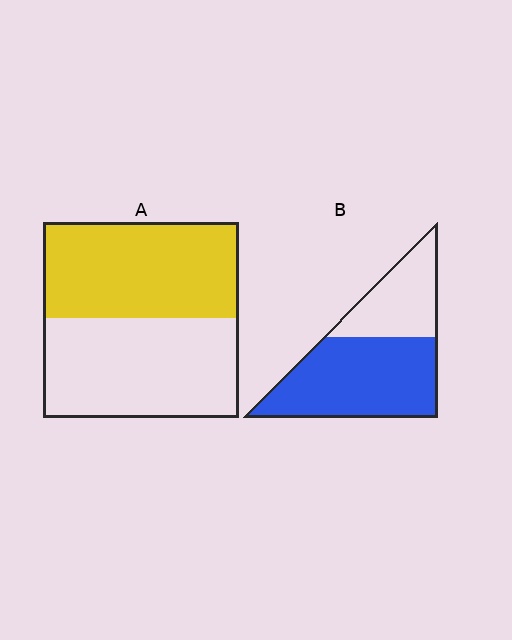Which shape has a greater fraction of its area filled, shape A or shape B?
Shape B.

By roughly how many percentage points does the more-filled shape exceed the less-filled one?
By roughly 15 percentage points (B over A).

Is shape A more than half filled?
Roughly half.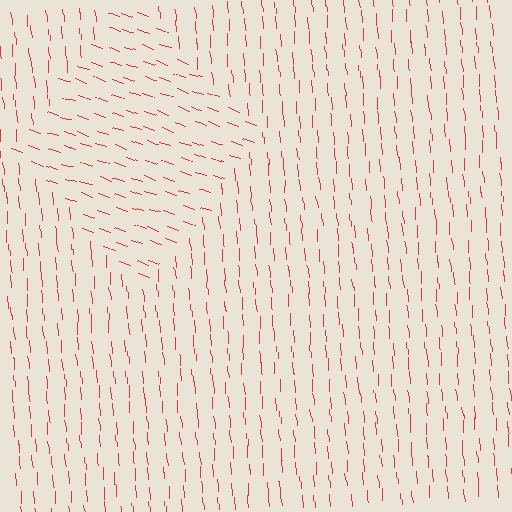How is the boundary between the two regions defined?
The boundary is defined purely by a change in line orientation (approximately 67 degrees difference). All lines are the same color and thickness.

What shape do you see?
I see a diamond.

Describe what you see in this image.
The image is filled with small red line segments. A diamond region in the image has lines oriented differently from the surrounding lines, creating a visible texture boundary.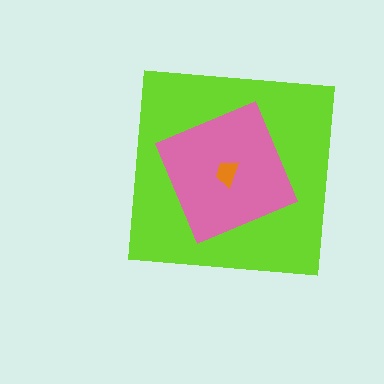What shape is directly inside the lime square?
The pink square.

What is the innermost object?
The orange trapezoid.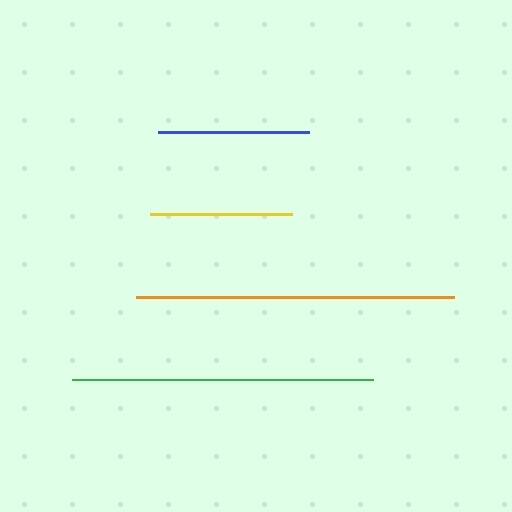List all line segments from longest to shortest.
From longest to shortest: orange, green, blue, yellow.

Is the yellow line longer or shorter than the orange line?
The orange line is longer than the yellow line.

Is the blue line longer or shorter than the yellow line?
The blue line is longer than the yellow line.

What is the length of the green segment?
The green segment is approximately 301 pixels long.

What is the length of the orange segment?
The orange segment is approximately 319 pixels long.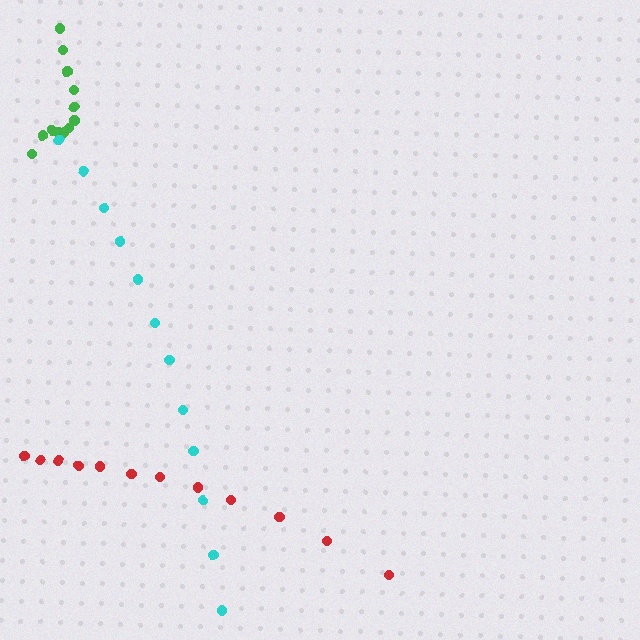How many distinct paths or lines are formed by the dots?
There are 3 distinct paths.